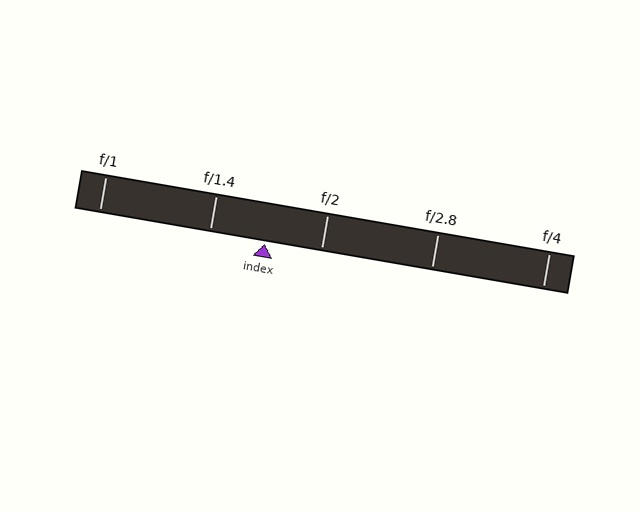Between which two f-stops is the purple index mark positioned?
The index mark is between f/1.4 and f/2.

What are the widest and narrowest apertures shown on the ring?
The widest aperture shown is f/1 and the narrowest is f/4.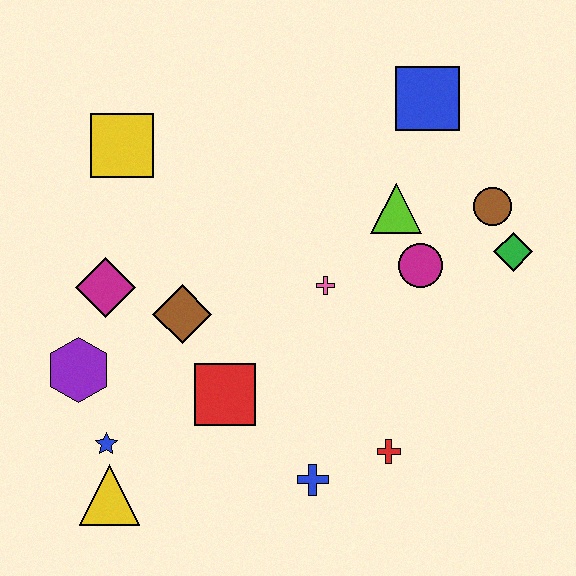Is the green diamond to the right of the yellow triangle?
Yes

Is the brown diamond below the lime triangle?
Yes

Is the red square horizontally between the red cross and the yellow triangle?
Yes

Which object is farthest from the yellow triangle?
The blue square is farthest from the yellow triangle.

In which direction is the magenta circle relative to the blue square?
The magenta circle is below the blue square.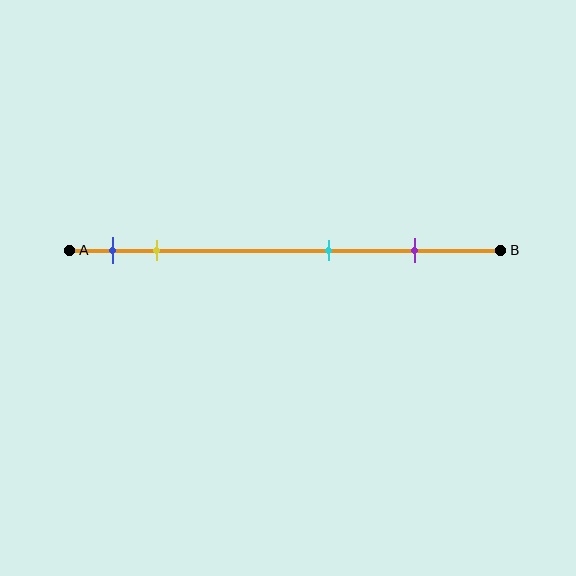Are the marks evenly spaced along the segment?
No, the marks are not evenly spaced.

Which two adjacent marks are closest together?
The blue and yellow marks are the closest adjacent pair.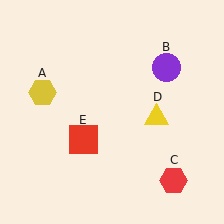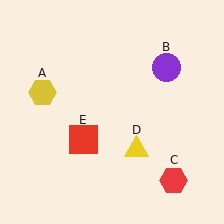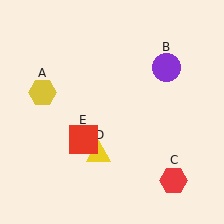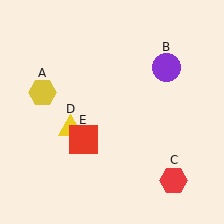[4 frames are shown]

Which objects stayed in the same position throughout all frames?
Yellow hexagon (object A) and purple circle (object B) and red hexagon (object C) and red square (object E) remained stationary.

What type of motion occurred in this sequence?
The yellow triangle (object D) rotated clockwise around the center of the scene.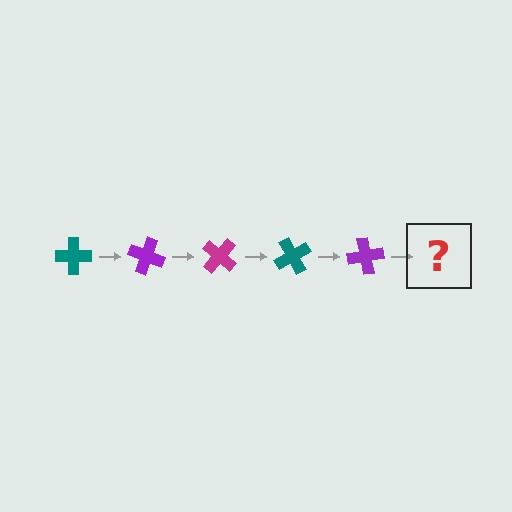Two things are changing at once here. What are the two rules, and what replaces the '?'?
The two rules are that it rotates 20 degrees each step and the color cycles through teal, purple, and magenta. The '?' should be a magenta cross, rotated 100 degrees from the start.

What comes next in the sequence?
The next element should be a magenta cross, rotated 100 degrees from the start.